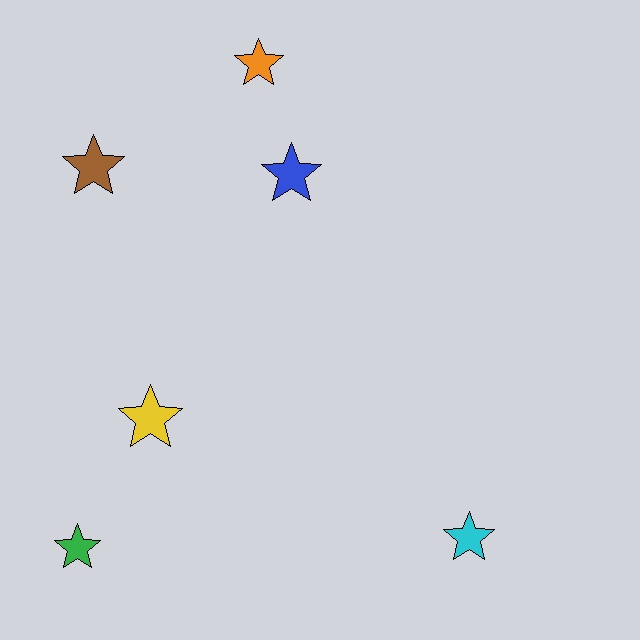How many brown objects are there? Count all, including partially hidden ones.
There is 1 brown object.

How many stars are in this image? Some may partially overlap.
There are 6 stars.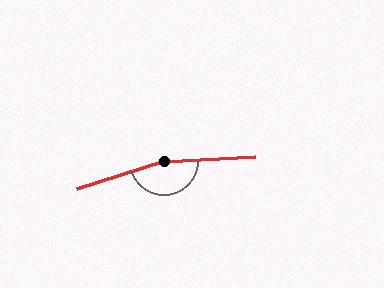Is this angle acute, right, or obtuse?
It is obtuse.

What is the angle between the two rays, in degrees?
Approximately 165 degrees.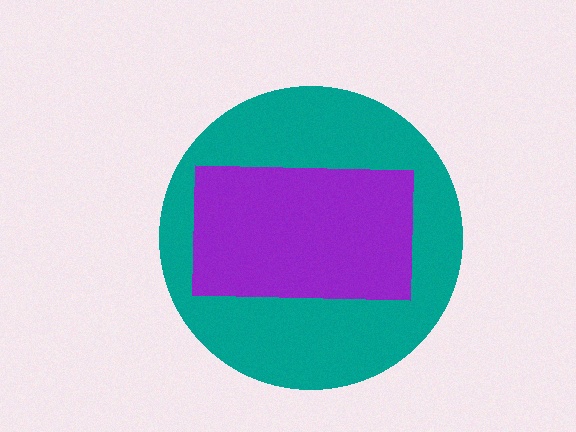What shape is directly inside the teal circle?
The purple rectangle.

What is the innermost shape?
The purple rectangle.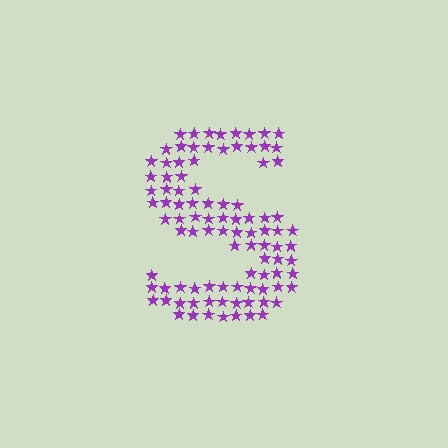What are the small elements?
The small elements are stars.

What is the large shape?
The large shape is the letter S.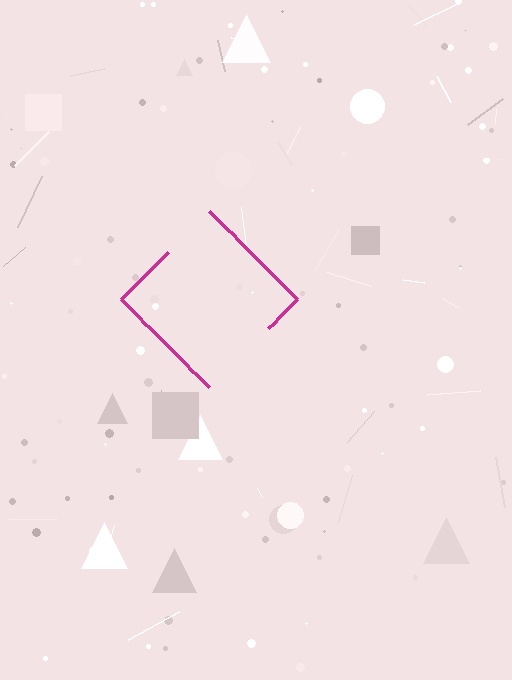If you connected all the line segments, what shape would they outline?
They would outline a diamond.